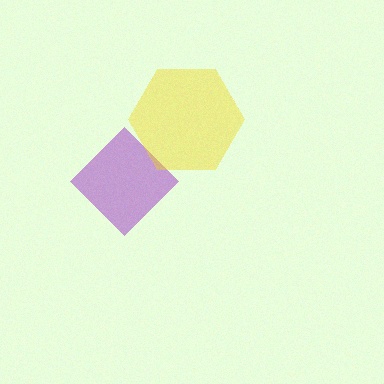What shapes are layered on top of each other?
The layered shapes are: a purple diamond, a yellow hexagon.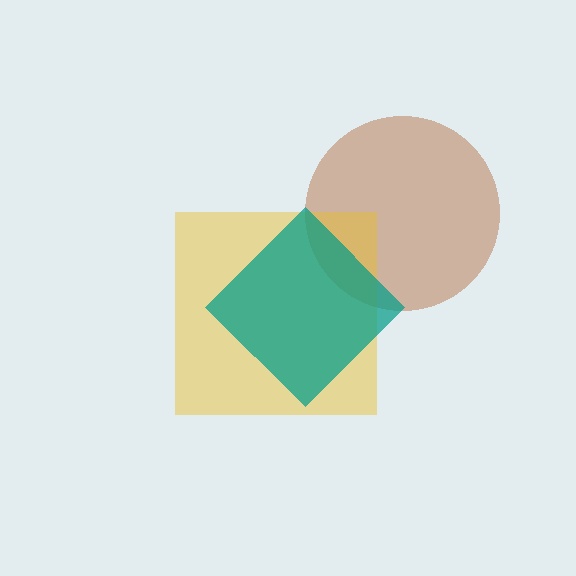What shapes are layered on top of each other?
The layered shapes are: a brown circle, a yellow square, a teal diamond.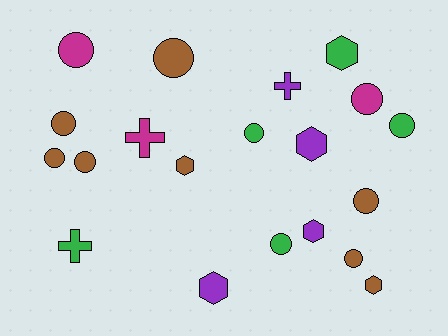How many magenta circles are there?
There are 2 magenta circles.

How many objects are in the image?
There are 20 objects.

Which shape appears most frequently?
Circle, with 11 objects.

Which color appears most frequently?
Brown, with 8 objects.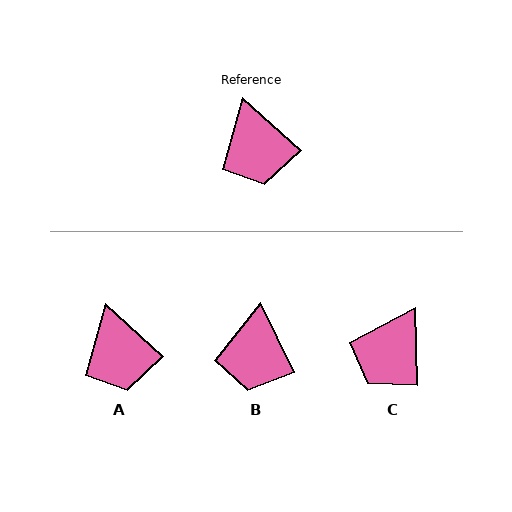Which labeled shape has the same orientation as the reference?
A.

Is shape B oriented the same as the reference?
No, it is off by about 22 degrees.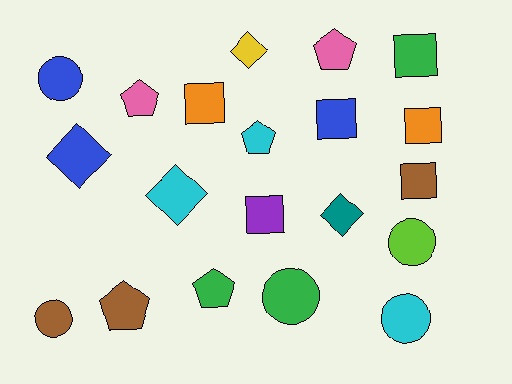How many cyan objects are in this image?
There are 3 cyan objects.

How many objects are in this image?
There are 20 objects.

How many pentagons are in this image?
There are 5 pentagons.